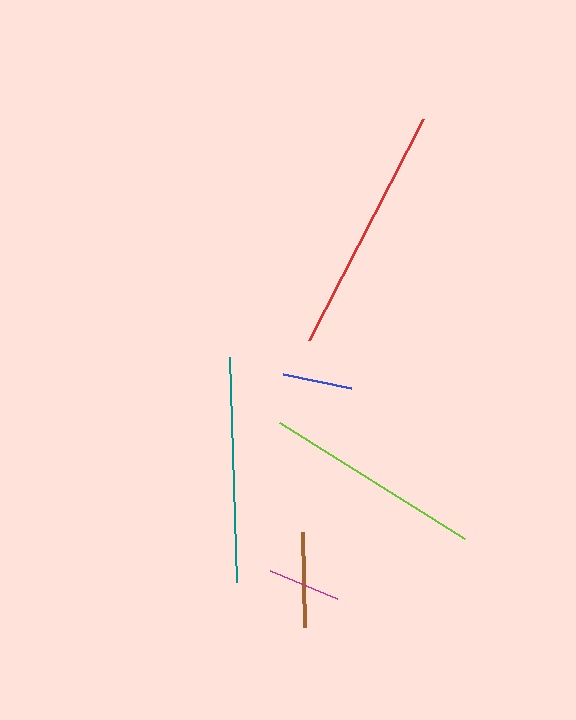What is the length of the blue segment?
The blue segment is approximately 69 pixels long.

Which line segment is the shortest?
The blue line is the shortest at approximately 69 pixels.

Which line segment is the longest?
The red line is the longest at approximately 249 pixels.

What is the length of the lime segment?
The lime segment is approximately 218 pixels long.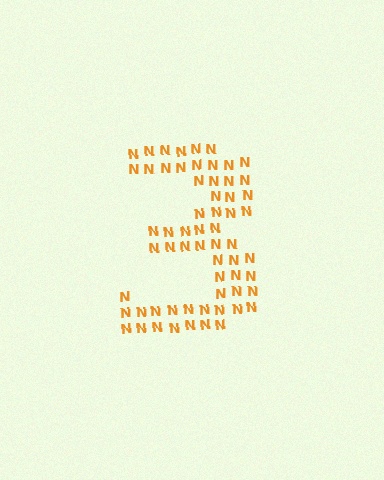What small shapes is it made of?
It is made of small letter N's.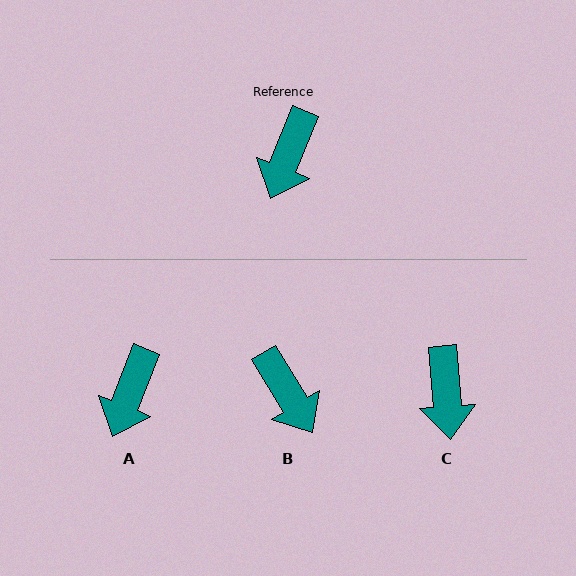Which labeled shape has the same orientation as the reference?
A.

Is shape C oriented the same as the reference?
No, it is off by about 26 degrees.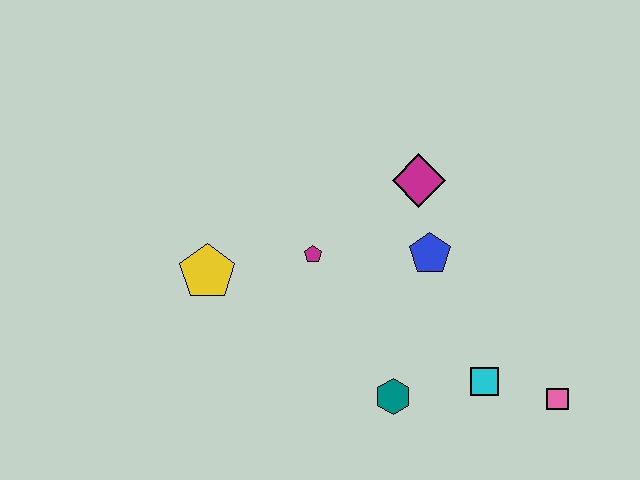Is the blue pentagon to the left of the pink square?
Yes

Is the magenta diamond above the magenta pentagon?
Yes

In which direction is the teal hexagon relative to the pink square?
The teal hexagon is to the left of the pink square.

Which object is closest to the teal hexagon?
The cyan square is closest to the teal hexagon.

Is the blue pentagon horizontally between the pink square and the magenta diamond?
Yes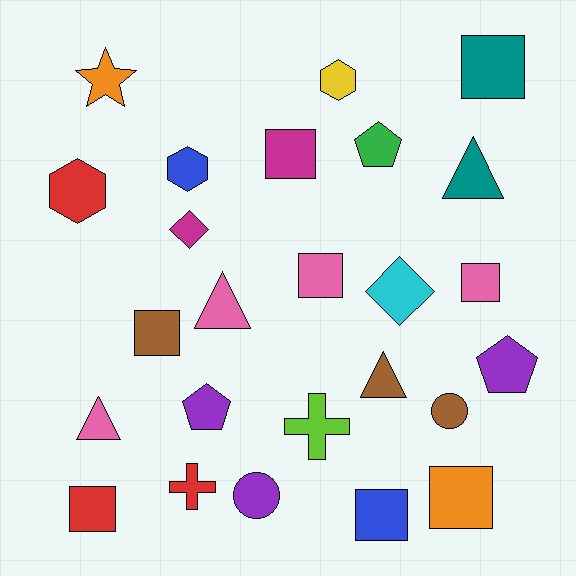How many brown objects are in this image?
There are 3 brown objects.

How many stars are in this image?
There is 1 star.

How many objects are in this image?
There are 25 objects.